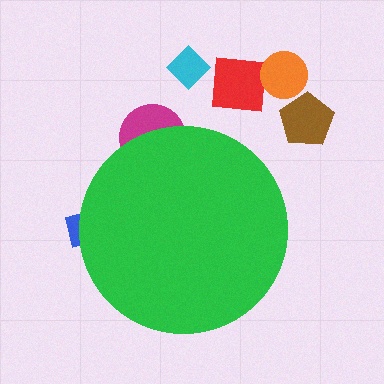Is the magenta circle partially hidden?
Yes, the magenta circle is partially hidden behind the green circle.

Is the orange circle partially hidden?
No, the orange circle is fully visible.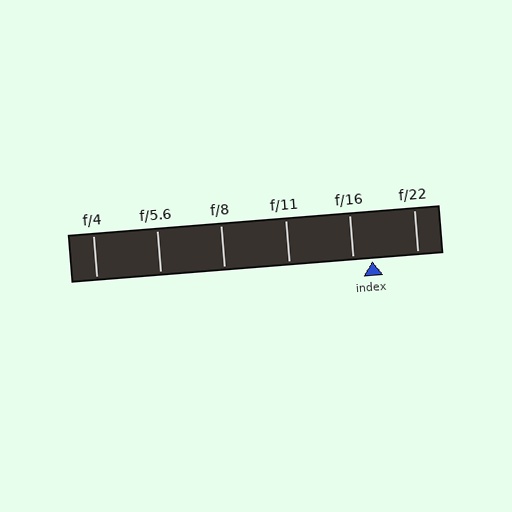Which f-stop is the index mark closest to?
The index mark is closest to f/16.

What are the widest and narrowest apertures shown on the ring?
The widest aperture shown is f/4 and the narrowest is f/22.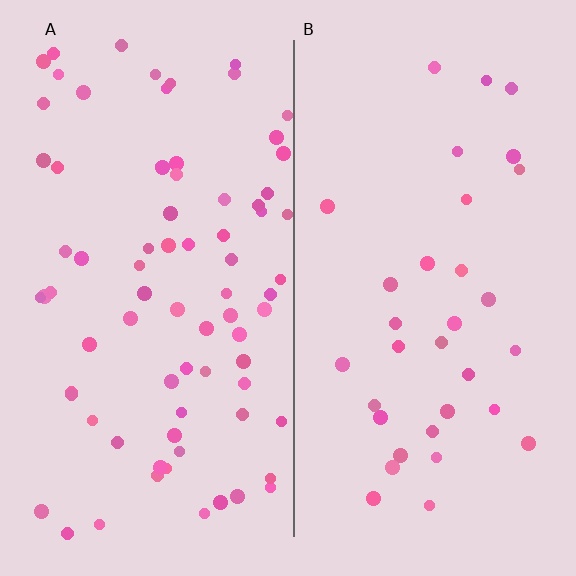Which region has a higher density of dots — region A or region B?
A (the left).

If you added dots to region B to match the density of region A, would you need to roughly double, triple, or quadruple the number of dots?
Approximately double.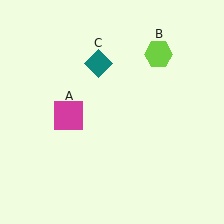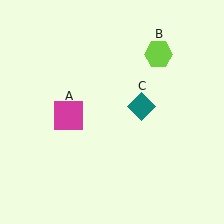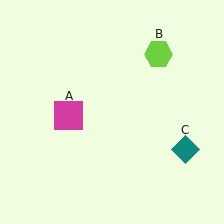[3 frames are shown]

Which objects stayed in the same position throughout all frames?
Magenta square (object A) and lime hexagon (object B) remained stationary.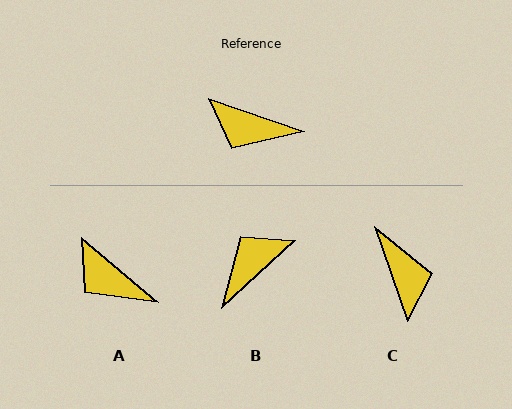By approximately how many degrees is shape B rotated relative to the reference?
Approximately 119 degrees clockwise.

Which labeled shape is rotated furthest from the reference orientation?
C, about 128 degrees away.